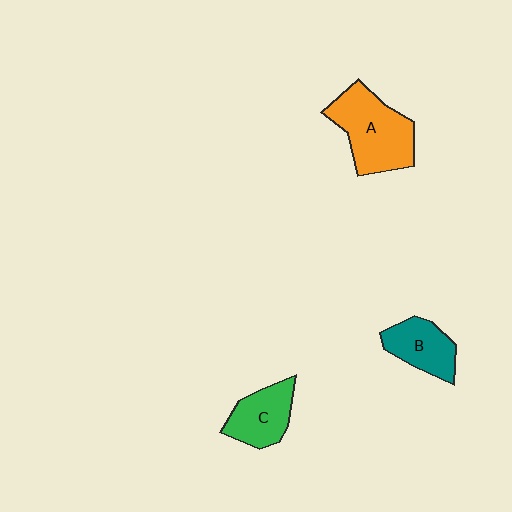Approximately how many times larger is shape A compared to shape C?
Approximately 1.6 times.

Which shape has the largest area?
Shape A (orange).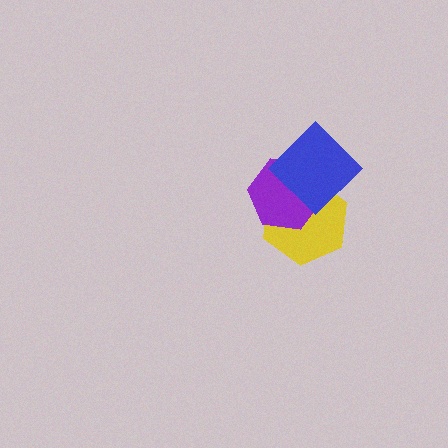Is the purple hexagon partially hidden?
Yes, it is partially covered by another shape.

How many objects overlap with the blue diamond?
2 objects overlap with the blue diamond.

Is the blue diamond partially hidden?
No, no other shape covers it.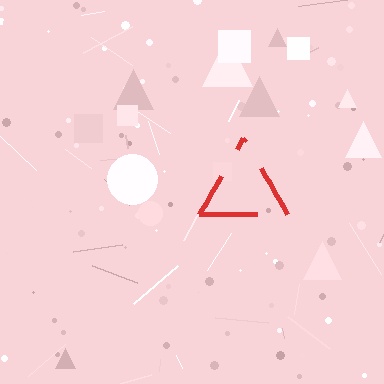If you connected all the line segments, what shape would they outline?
They would outline a triangle.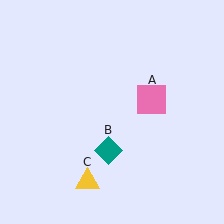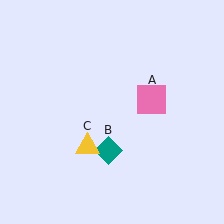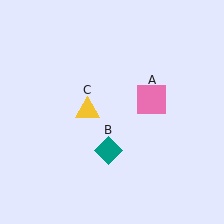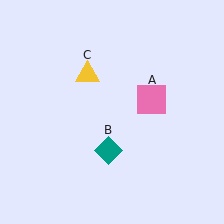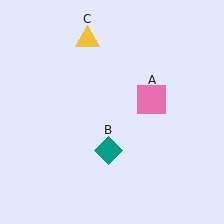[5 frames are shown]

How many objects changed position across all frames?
1 object changed position: yellow triangle (object C).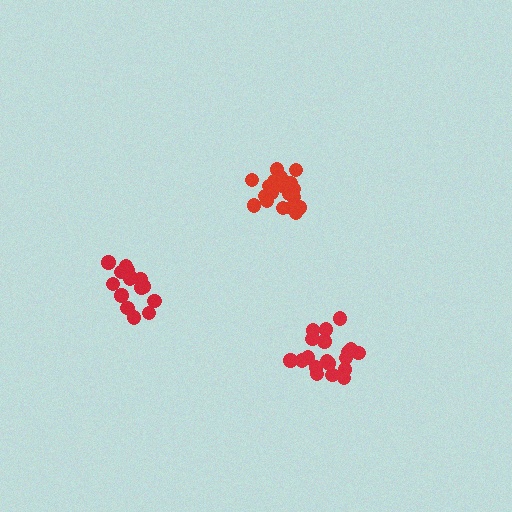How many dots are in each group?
Group 1: 19 dots, Group 2: 20 dots, Group 3: 15 dots (54 total).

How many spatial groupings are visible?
There are 3 spatial groupings.